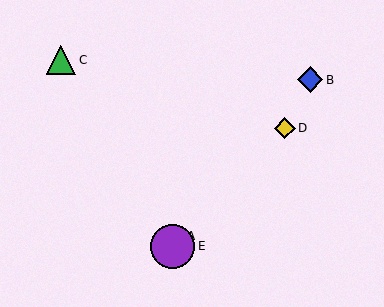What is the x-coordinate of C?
Object C is at x≈61.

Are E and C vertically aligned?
No, E is at x≈173 and C is at x≈61.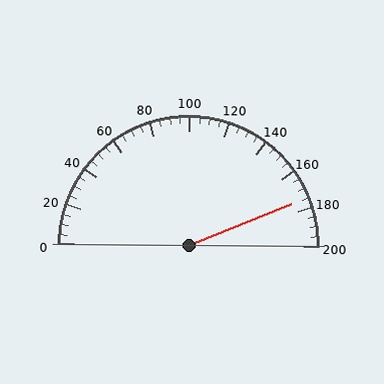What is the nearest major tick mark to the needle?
The nearest major tick mark is 180.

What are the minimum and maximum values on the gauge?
The gauge ranges from 0 to 200.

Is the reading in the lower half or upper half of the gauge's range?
The reading is in the upper half of the range (0 to 200).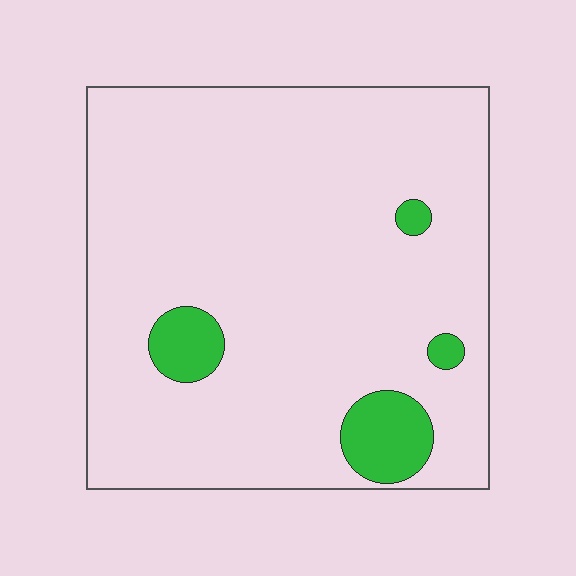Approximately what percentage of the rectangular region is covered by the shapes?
Approximately 10%.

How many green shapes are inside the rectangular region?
4.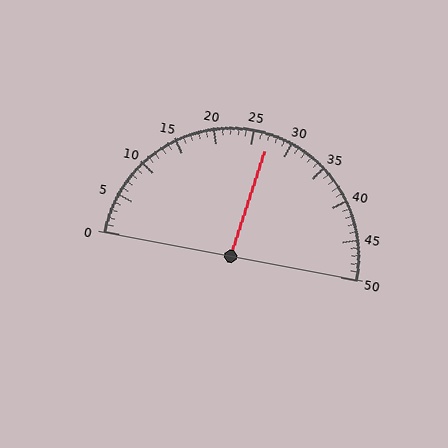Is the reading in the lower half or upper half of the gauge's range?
The reading is in the upper half of the range (0 to 50).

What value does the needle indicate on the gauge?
The needle indicates approximately 27.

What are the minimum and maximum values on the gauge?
The gauge ranges from 0 to 50.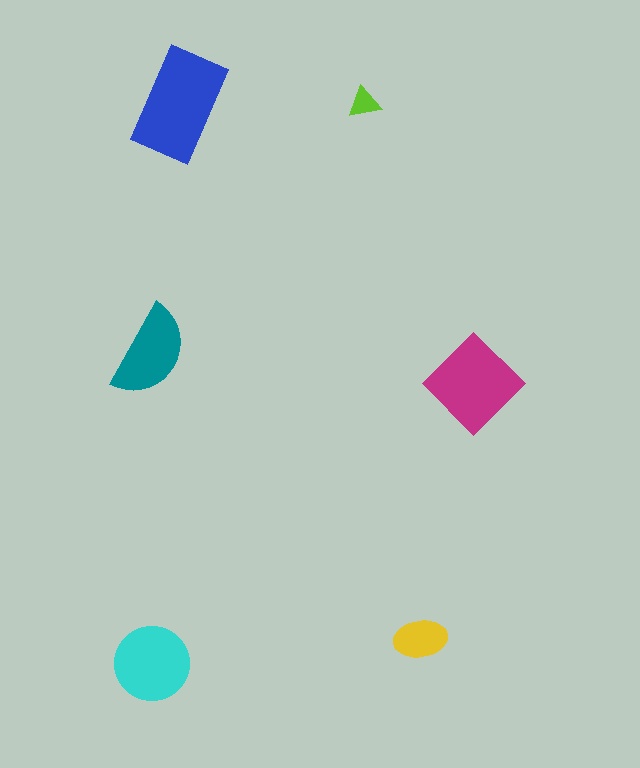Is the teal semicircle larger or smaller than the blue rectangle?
Smaller.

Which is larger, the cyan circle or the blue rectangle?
The blue rectangle.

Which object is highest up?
The lime triangle is topmost.